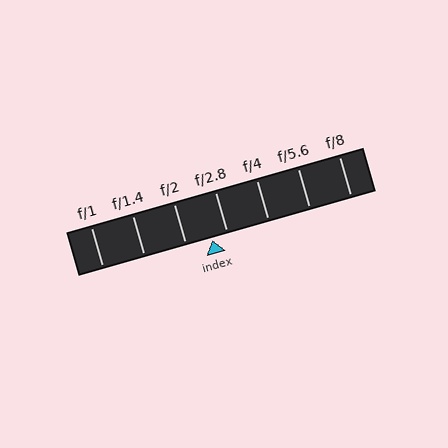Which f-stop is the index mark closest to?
The index mark is closest to f/2.8.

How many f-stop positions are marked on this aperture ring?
There are 7 f-stop positions marked.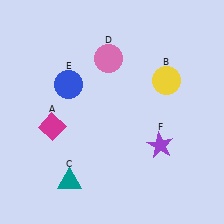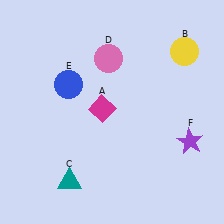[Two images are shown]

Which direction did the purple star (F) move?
The purple star (F) moved right.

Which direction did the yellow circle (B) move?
The yellow circle (B) moved up.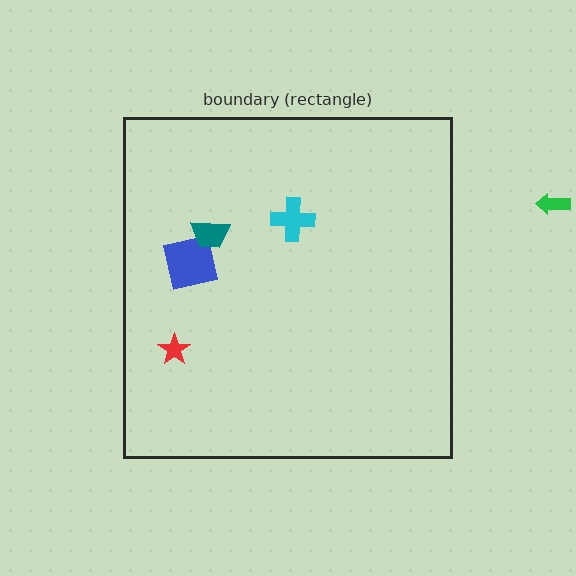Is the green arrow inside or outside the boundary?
Outside.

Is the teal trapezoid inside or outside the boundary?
Inside.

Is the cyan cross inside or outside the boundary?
Inside.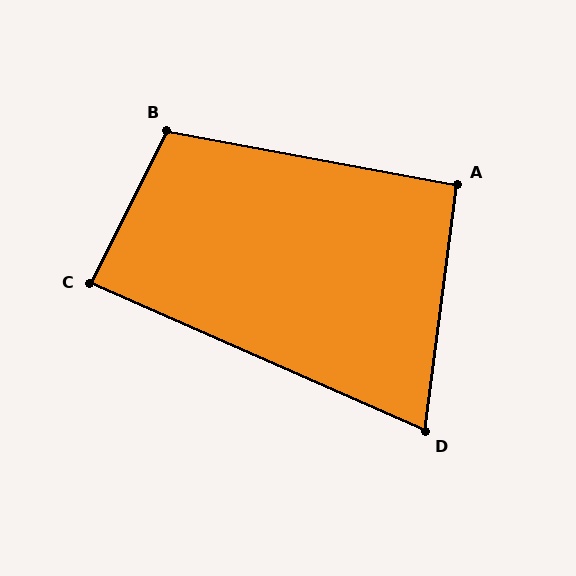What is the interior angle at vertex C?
Approximately 87 degrees (approximately right).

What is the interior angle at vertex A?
Approximately 93 degrees (approximately right).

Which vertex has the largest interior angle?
B, at approximately 106 degrees.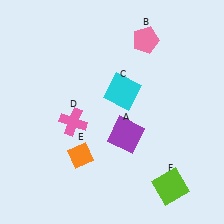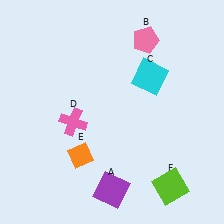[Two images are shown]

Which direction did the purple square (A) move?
The purple square (A) moved down.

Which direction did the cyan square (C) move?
The cyan square (C) moved right.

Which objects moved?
The objects that moved are: the purple square (A), the cyan square (C).